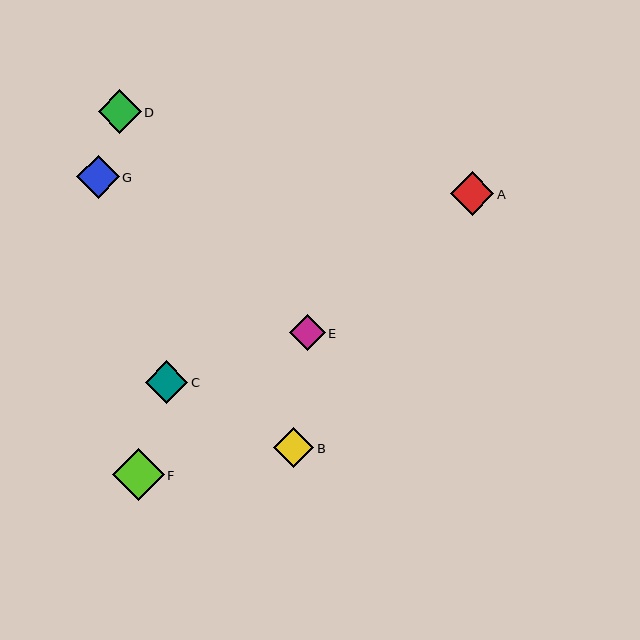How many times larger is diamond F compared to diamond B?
Diamond F is approximately 1.3 times the size of diamond B.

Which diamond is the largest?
Diamond F is the largest with a size of approximately 52 pixels.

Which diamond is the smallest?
Diamond E is the smallest with a size of approximately 35 pixels.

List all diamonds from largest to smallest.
From largest to smallest: F, A, D, G, C, B, E.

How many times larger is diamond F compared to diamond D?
Diamond F is approximately 1.2 times the size of diamond D.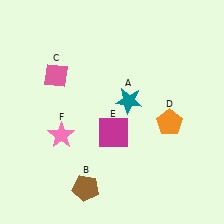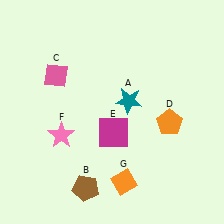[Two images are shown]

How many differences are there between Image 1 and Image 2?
There is 1 difference between the two images.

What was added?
An orange diamond (G) was added in Image 2.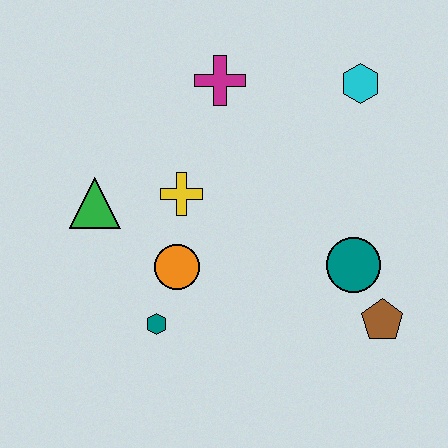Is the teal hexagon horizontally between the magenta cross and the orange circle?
No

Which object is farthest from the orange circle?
The cyan hexagon is farthest from the orange circle.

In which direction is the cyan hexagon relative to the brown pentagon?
The cyan hexagon is above the brown pentagon.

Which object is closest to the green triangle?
The yellow cross is closest to the green triangle.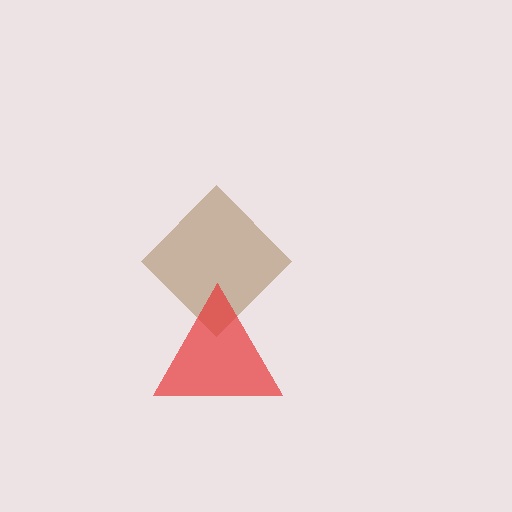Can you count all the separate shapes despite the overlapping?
Yes, there are 2 separate shapes.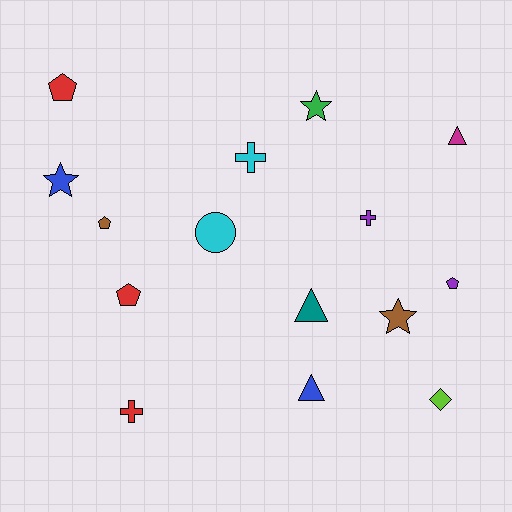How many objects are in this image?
There are 15 objects.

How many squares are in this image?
There are no squares.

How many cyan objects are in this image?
There are 2 cyan objects.